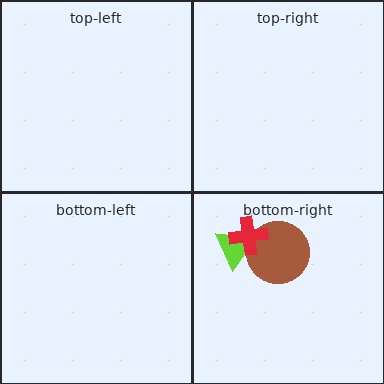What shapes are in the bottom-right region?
The lime triangle, the brown circle, the red cross.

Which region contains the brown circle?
The bottom-right region.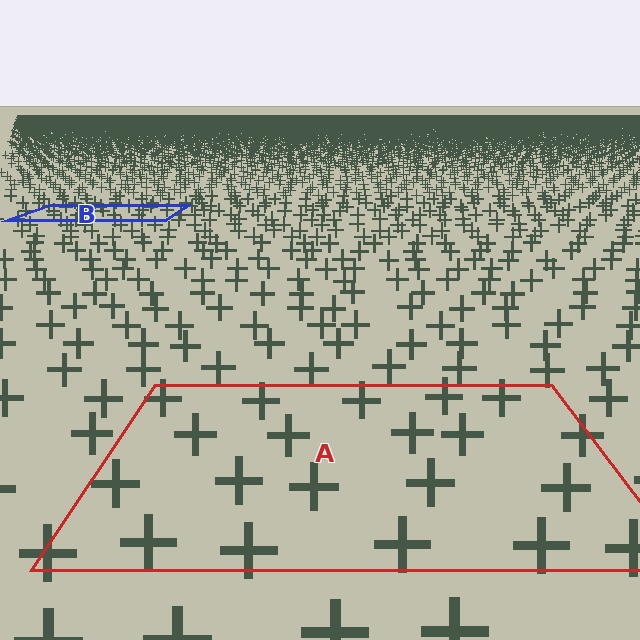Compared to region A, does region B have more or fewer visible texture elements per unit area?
Region B has more texture elements per unit area — they are packed more densely because it is farther away.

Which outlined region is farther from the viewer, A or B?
Region B is farther from the viewer — the texture elements inside it appear smaller and more densely packed.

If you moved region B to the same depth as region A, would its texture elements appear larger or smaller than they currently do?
They would appear larger. At a closer depth, the same texture elements are projected at a bigger on-screen size.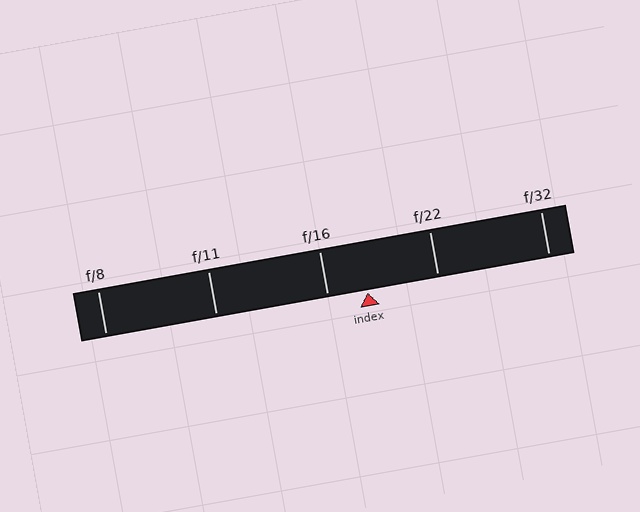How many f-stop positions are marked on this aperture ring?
There are 5 f-stop positions marked.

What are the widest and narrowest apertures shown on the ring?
The widest aperture shown is f/8 and the narrowest is f/32.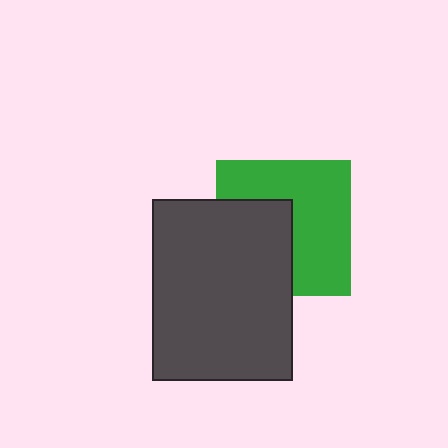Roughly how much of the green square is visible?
About half of it is visible (roughly 60%).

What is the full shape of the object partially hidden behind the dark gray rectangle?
The partially hidden object is a green square.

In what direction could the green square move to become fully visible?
The green square could move right. That would shift it out from behind the dark gray rectangle entirely.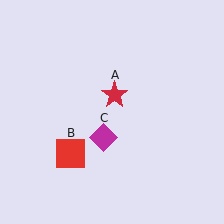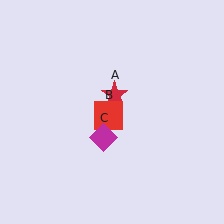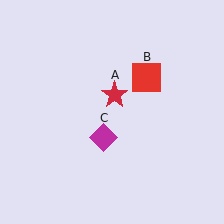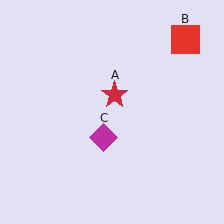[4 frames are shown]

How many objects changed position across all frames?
1 object changed position: red square (object B).